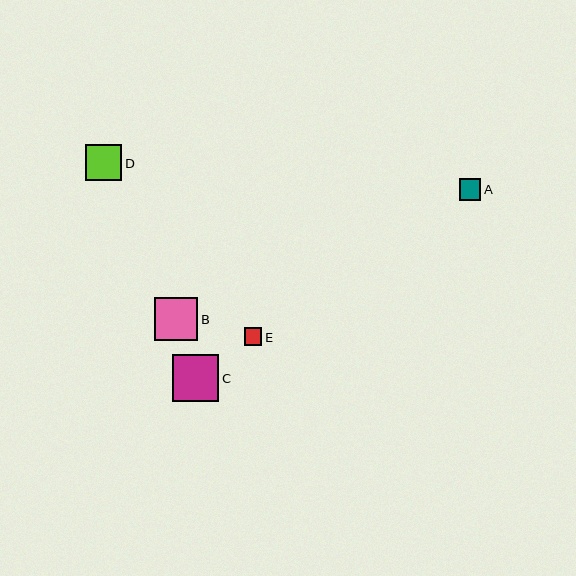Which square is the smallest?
Square E is the smallest with a size of approximately 18 pixels.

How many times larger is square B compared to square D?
Square B is approximately 1.2 times the size of square D.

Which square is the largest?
Square C is the largest with a size of approximately 47 pixels.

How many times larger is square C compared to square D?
Square C is approximately 1.3 times the size of square D.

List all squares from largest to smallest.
From largest to smallest: C, B, D, A, E.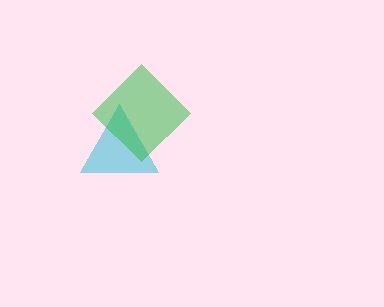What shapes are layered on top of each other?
The layered shapes are: a cyan triangle, a green diamond.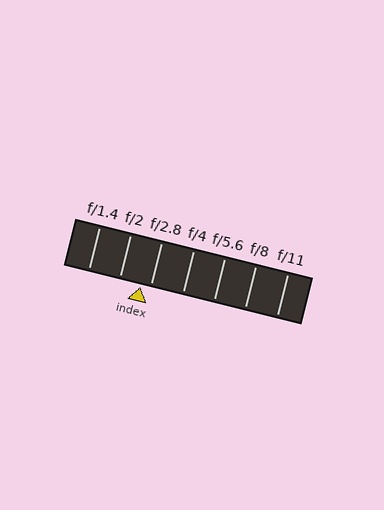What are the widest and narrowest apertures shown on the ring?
The widest aperture shown is f/1.4 and the narrowest is f/11.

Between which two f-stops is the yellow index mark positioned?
The index mark is between f/2 and f/2.8.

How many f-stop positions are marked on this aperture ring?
There are 7 f-stop positions marked.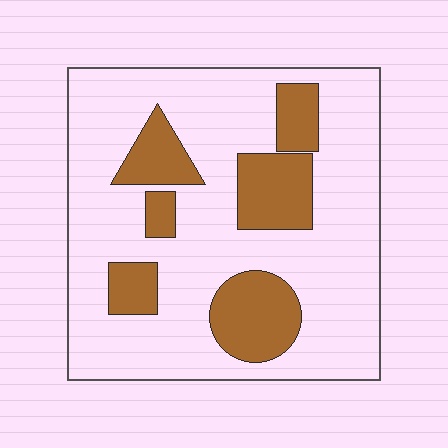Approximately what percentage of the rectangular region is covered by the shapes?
Approximately 25%.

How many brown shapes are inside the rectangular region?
6.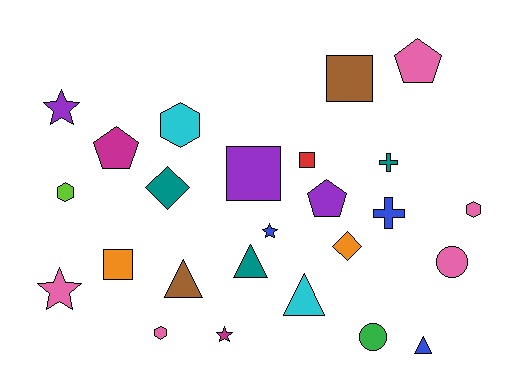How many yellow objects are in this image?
There are no yellow objects.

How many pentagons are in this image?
There are 3 pentagons.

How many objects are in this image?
There are 25 objects.